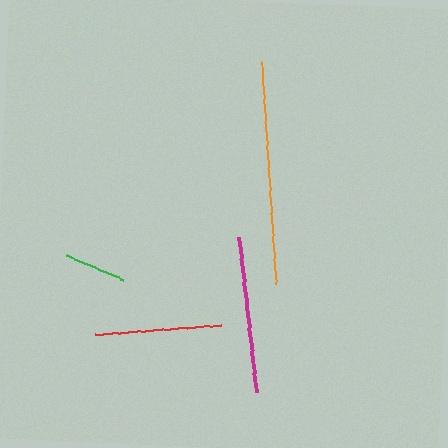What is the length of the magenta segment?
The magenta segment is approximately 155 pixels long.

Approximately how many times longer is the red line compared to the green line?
The red line is approximately 2.0 times the length of the green line.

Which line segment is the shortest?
The green line is the shortest at approximately 62 pixels.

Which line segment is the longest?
The orange line is the longest at approximately 224 pixels.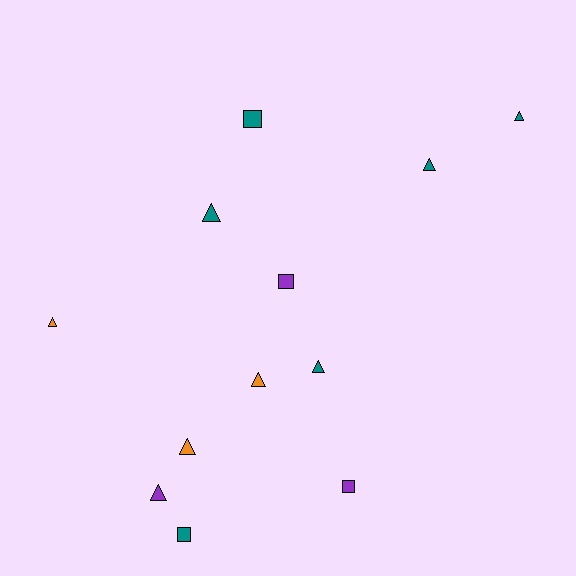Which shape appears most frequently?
Triangle, with 8 objects.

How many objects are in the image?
There are 12 objects.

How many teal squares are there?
There are 2 teal squares.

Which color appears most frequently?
Teal, with 6 objects.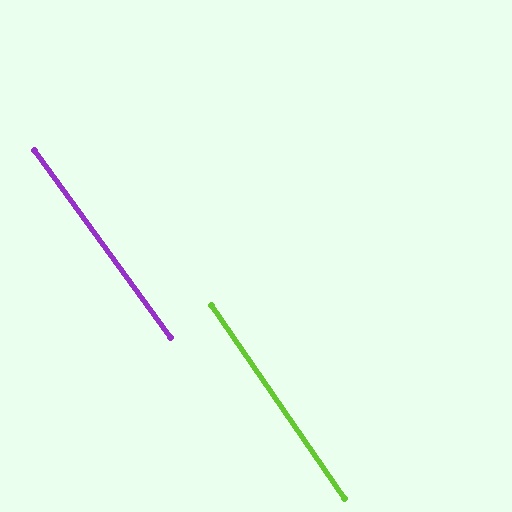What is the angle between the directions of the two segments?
Approximately 2 degrees.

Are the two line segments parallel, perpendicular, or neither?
Parallel — their directions differ by only 1.7°.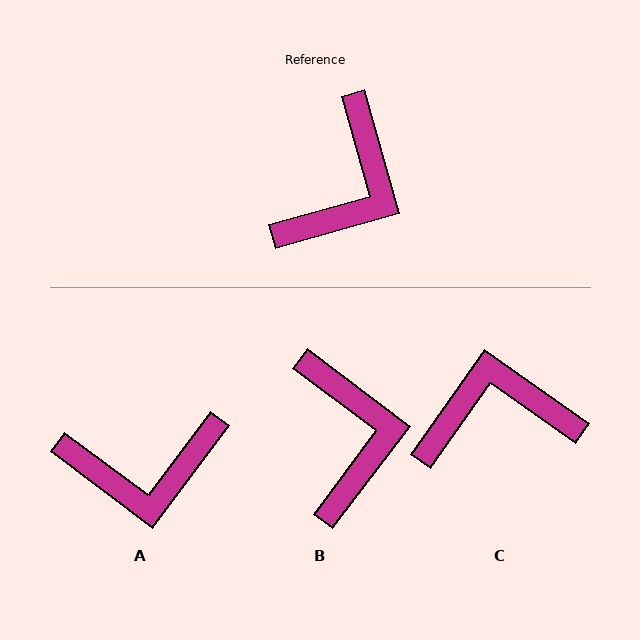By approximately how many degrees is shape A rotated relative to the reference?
Approximately 52 degrees clockwise.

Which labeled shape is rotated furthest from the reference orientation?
C, about 129 degrees away.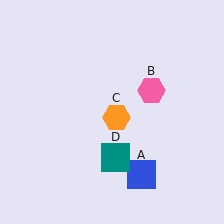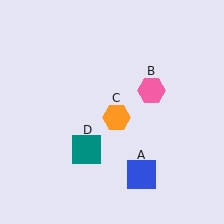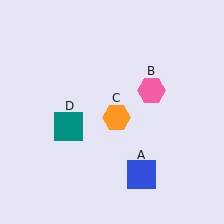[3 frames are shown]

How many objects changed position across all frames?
1 object changed position: teal square (object D).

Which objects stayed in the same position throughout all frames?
Blue square (object A) and pink hexagon (object B) and orange hexagon (object C) remained stationary.